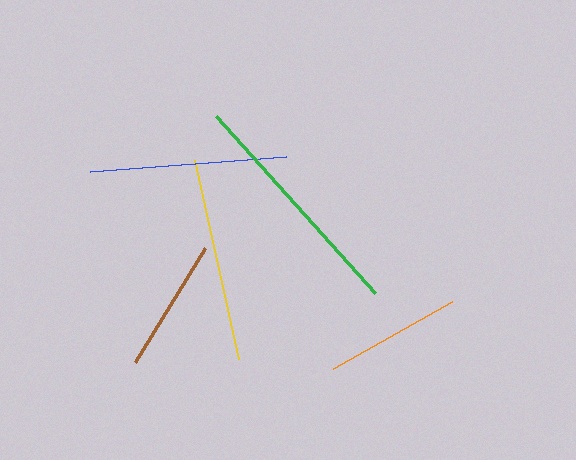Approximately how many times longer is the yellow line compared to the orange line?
The yellow line is approximately 1.5 times the length of the orange line.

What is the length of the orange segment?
The orange segment is approximately 136 pixels long.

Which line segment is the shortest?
The brown line is the shortest at approximately 134 pixels.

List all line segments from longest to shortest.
From longest to shortest: green, yellow, blue, orange, brown.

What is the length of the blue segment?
The blue segment is approximately 197 pixels long.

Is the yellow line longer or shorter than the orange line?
The yellow line is longer than the orange line.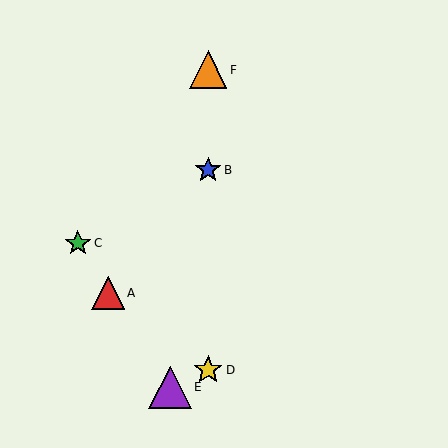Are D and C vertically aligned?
No, D is at x≈208 and C is at x≈78.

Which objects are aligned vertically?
Objects B, D, F are aligned vertically.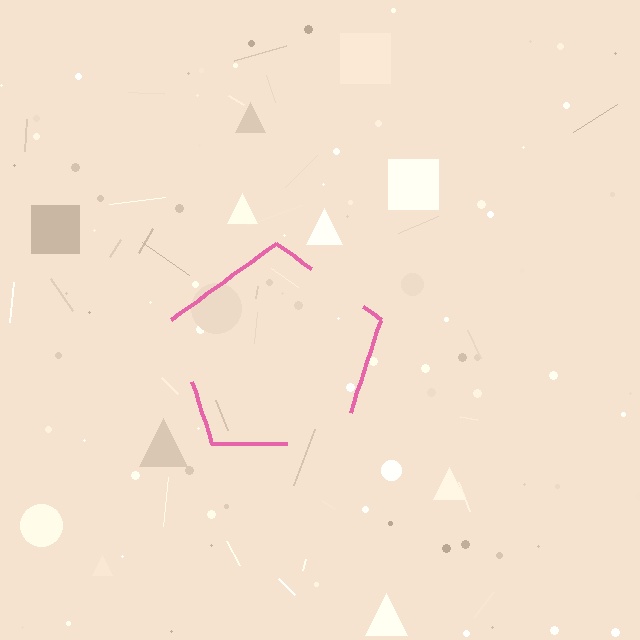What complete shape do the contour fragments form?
The contour fragments form a pentagon.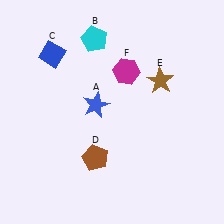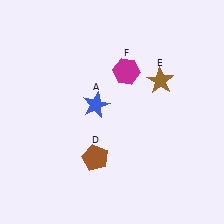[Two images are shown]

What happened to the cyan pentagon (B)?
The cyan pentagon (B) was removed in Image 2. It was in the top-left area of Image 1.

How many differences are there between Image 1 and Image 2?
There are 2 differences between the two images.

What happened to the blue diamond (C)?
The blue diamond (C) was removed in Image 2. It was in the top-left area of Image 1.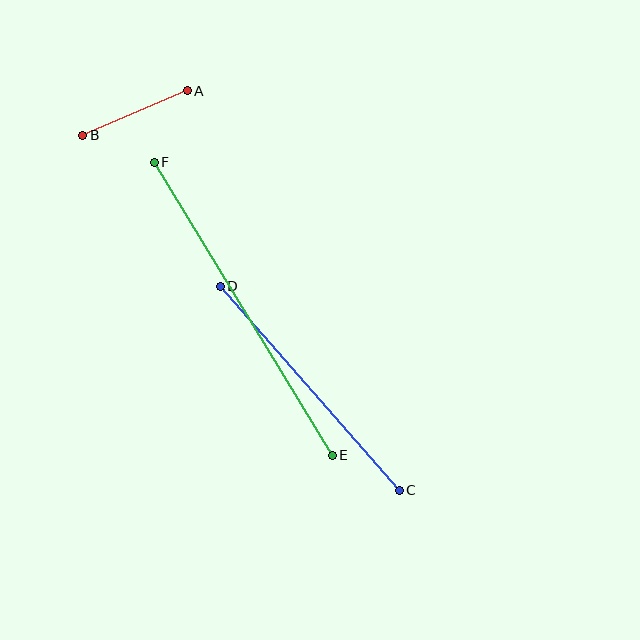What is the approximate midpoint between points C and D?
The midpoint is at approximately (310, 388) pixels.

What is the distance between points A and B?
The distance is approximately 113 pixels.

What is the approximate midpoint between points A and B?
The midpoint is at approximately (135, 113) pixels.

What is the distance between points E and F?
The distance is approximately 343 pixels.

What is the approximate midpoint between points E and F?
The midpoint is at approximately (243, 309) pixels.